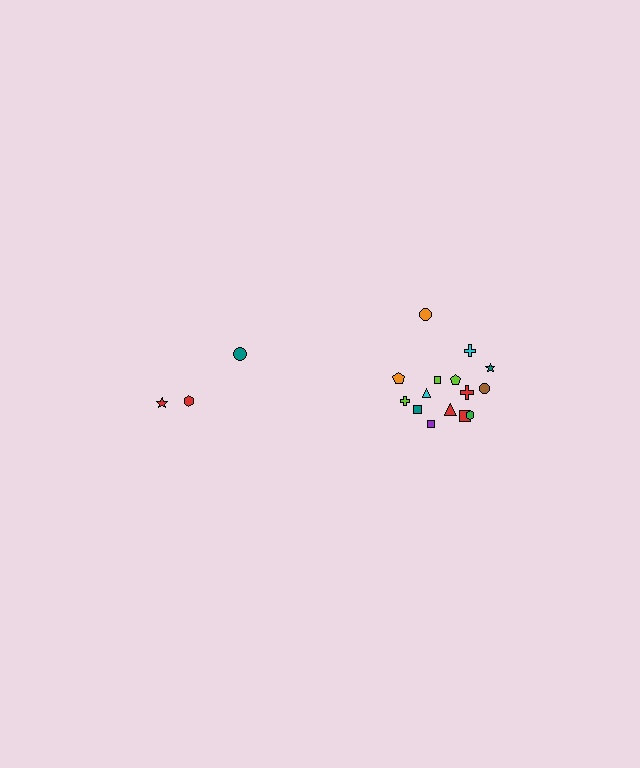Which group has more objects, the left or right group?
The right group.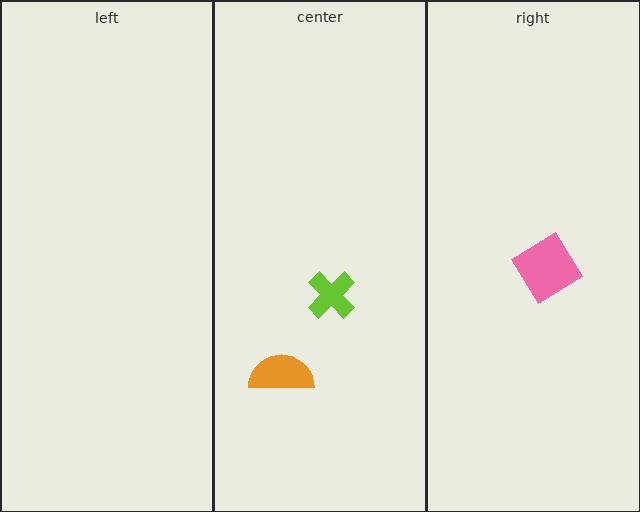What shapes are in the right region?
The pink diamond.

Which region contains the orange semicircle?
The center region.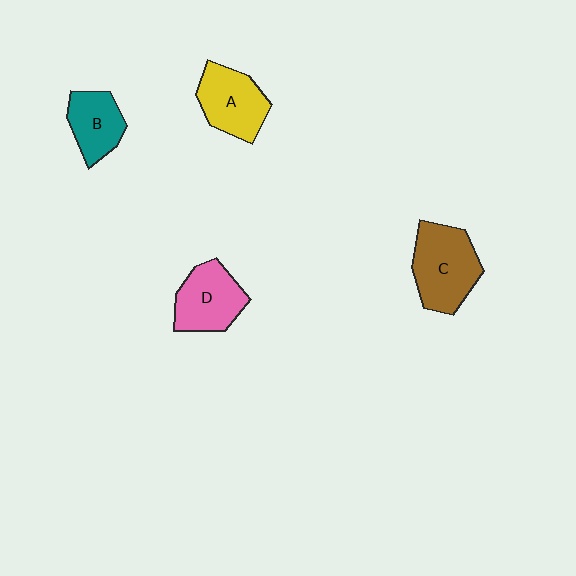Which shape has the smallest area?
Shape B (teal).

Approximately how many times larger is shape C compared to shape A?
Approximately 1.2 times.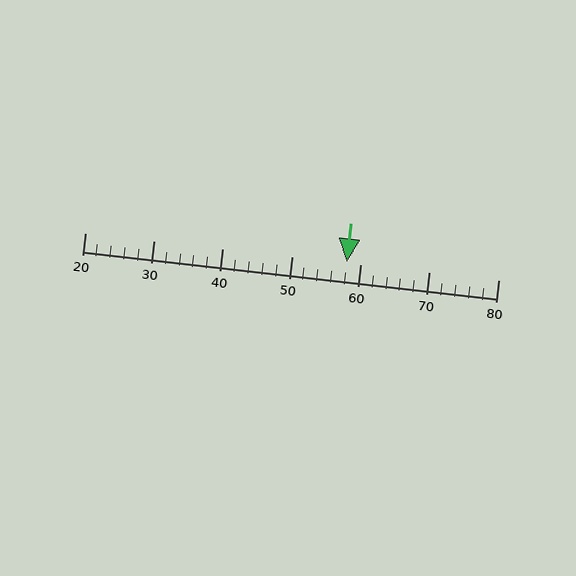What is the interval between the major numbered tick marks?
The major tick marks are spaced 10 units apart.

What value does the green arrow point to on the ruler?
The green arrow points to approximately 58.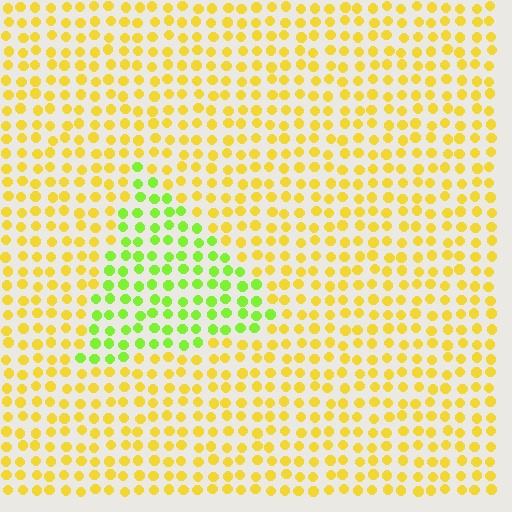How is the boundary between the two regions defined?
The boundary is defined purely by a slight shift in hue (about 45 degrees). Spacing, size, and orientation are identical on both sides.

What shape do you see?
I see a triangle.